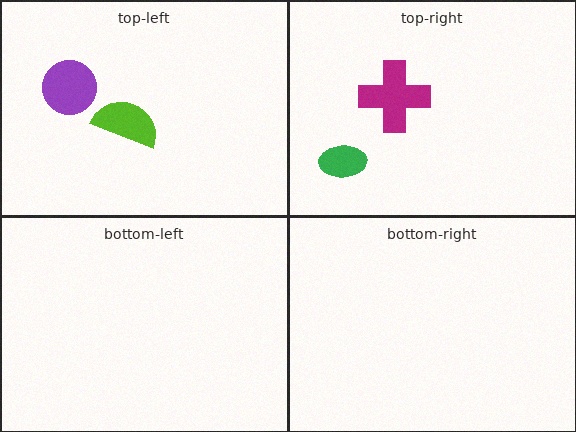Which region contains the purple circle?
The top-left region.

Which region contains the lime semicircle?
The top-left region.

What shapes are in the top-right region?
The green ellipse, the magenta cross.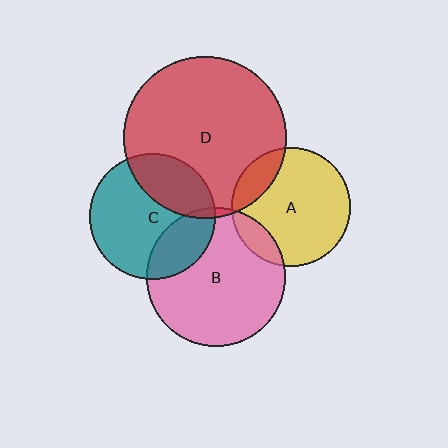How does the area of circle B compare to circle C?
Approximately 1.2 times.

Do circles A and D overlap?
Yes.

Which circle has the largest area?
Circle D (red).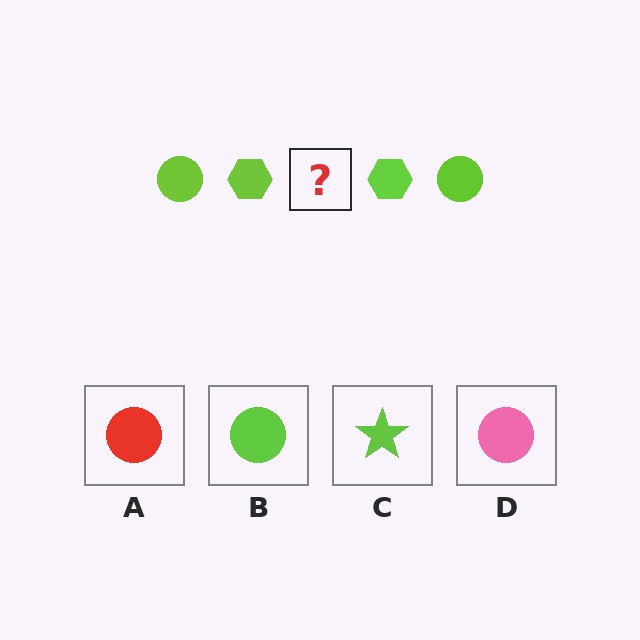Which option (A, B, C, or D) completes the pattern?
B.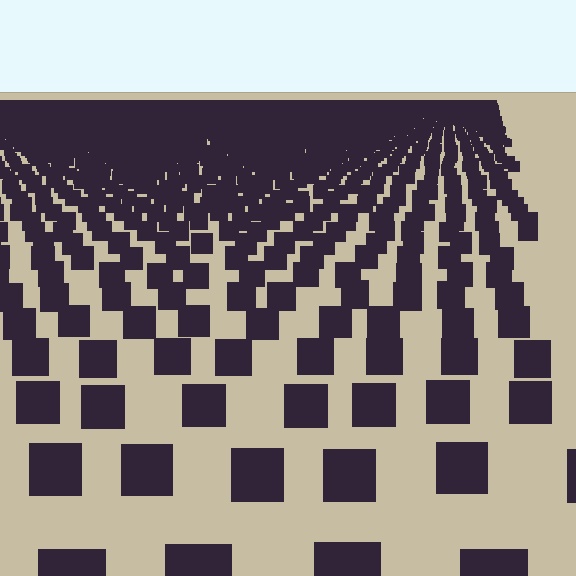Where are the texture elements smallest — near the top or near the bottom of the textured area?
Near the top.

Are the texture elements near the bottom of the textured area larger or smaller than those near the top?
Larger. Near the bottom, elements are closer to the viewer and appear at a bigger on-screen size.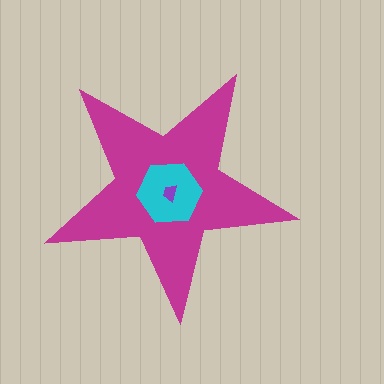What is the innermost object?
The purple trapezoid.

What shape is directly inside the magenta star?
The cyan hexagon.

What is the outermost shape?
The magenta star.